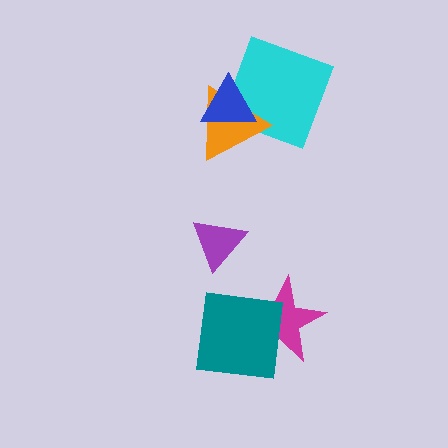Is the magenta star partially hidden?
Yes, it is partially covered by another shape.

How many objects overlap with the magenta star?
1 object overlaps with the magenta star.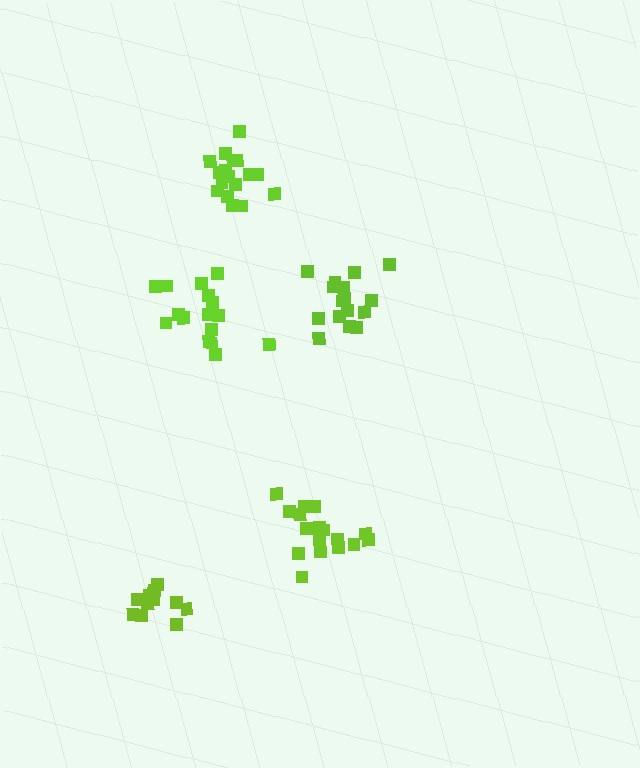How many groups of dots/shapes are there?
There are 5 groups.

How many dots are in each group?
Group 1: 18 dots, Group 2: 17 dots, Group 3: 18 dots, Group 4: 12 dots, Group 5: 17 dots (82 total).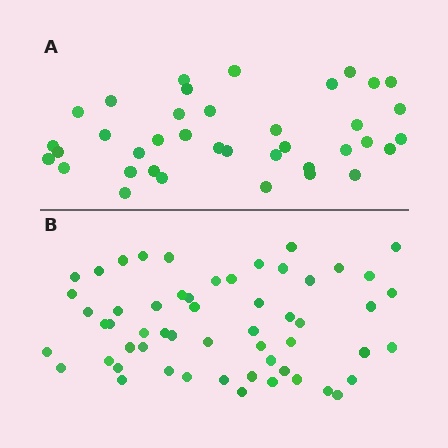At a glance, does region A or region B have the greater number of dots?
Region B (the bottom region) has more dots.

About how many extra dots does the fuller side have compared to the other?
Region B has approximately 20 more dots than region A.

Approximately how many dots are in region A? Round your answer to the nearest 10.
About 40 dots. (The exact count is 38, which rounds to 40.)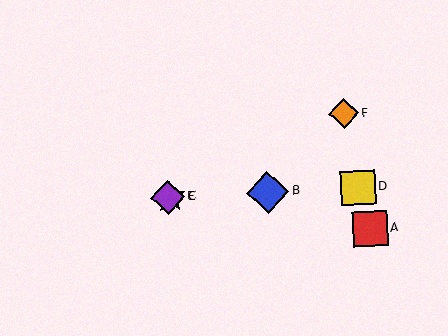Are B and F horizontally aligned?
No, B is at y≈192 and F is at y≈114.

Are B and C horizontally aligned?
Yes, both are at y≈192.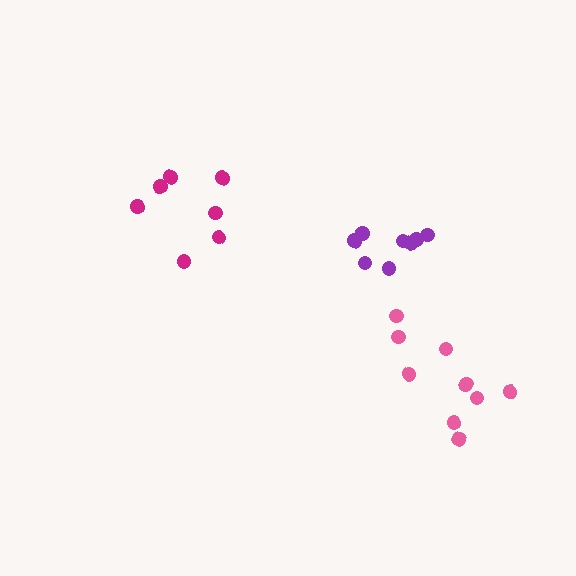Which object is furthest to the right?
The pink cluster is rightmost.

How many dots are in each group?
Group 1: 9 dots, Group 2: 8 dots, Group 3: 7 dots (24 total).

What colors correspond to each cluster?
The clusters are colored: pink, purple, magenta.